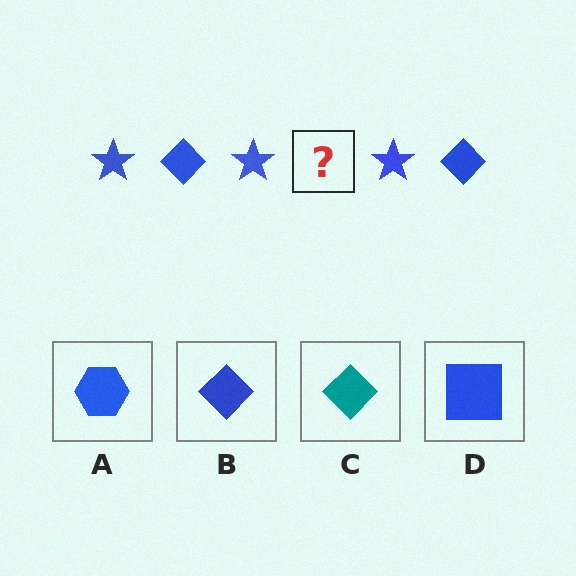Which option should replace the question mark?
Option B.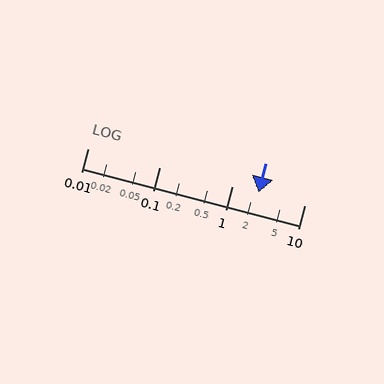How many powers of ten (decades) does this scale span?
The scale spans 3 decades, from 0.01 to 10.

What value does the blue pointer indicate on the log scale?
The pointer indicates approximately 2.3.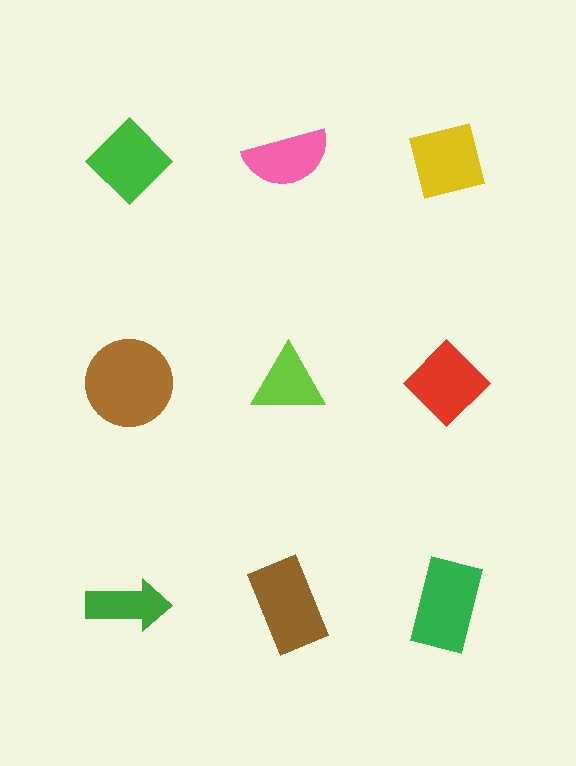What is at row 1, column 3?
A yellow square.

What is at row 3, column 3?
A green rectangle.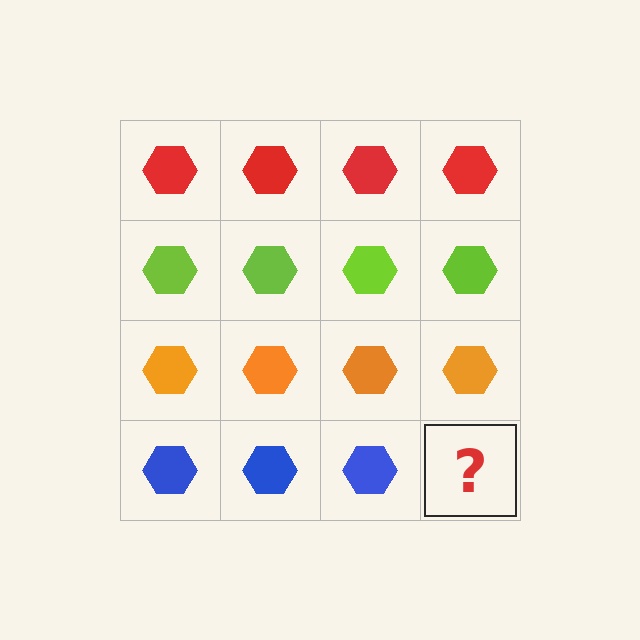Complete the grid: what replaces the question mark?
The question mark should be replaced with a blue hexagon.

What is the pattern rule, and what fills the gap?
The rule is that each row has a consistent color. The gap should be filled with a blue hexagon.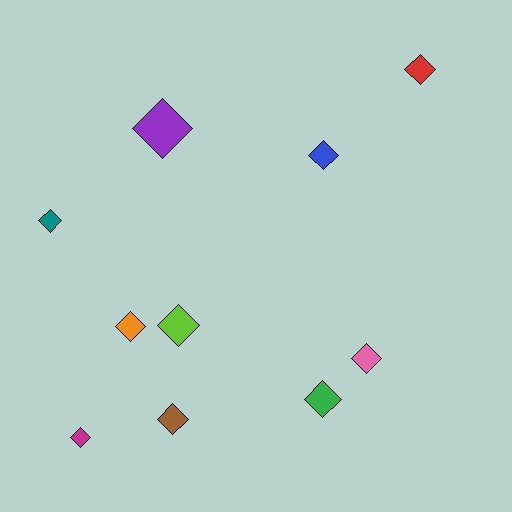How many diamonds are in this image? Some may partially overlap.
There are 10 diamonds.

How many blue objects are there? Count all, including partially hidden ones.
There is 1 blue object.